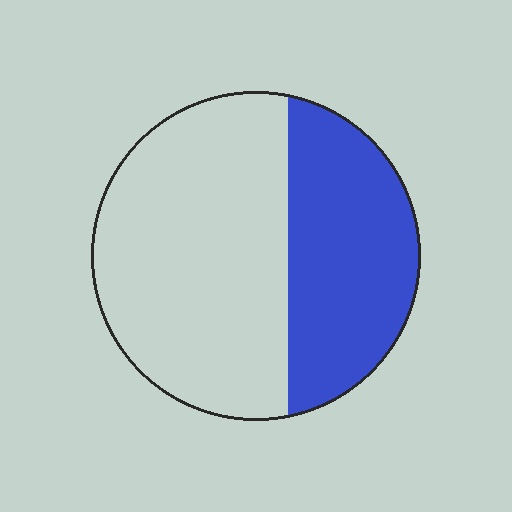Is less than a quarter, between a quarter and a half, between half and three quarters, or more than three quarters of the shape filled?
Between a quarter and a half.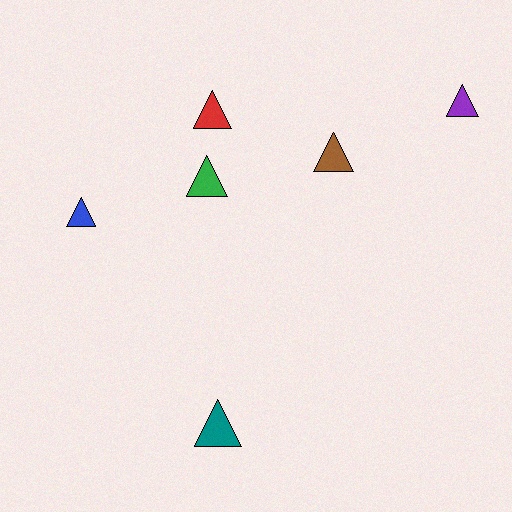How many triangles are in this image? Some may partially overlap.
There are 6 triangles.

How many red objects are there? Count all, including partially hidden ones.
There is 1 red object.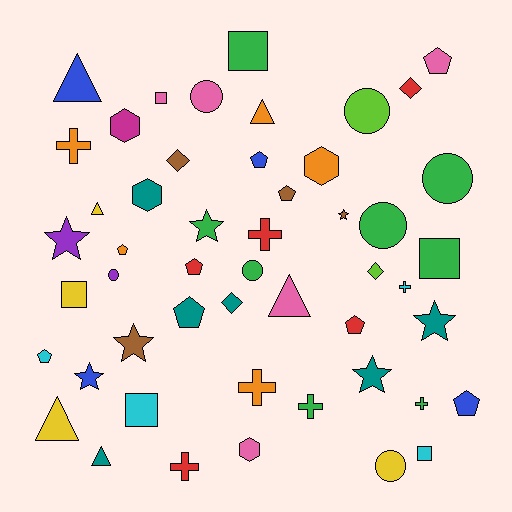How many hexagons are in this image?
There are 4 hexagons.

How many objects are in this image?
There are 50 objects.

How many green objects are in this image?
There are 8 green objects.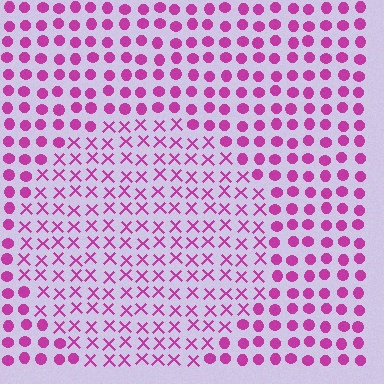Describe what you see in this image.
The image is filled with small magenta elements arranged in a uniform grid. A circle-shaped region contains X marks, while the surrounding area contains circles. The boundary is defined purely by the change in element shape.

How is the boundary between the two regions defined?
The boundary is defined by a change in element shape: X marks inside vs. circles outside. All elements share the same color and spacing.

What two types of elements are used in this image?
The image uses X marks inside the circle region and circles outside it.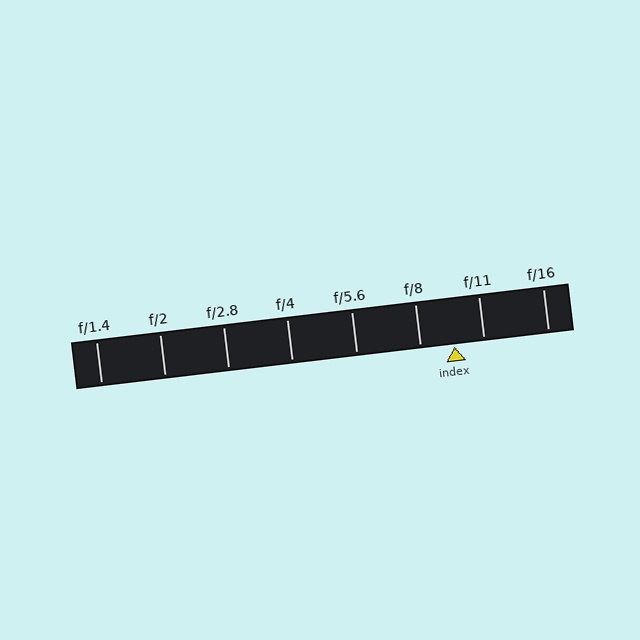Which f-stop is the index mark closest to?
The index mark is closest to f/11.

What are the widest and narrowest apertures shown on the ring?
The widest aperture shown is f/1.4 and the narrowest is f/16.